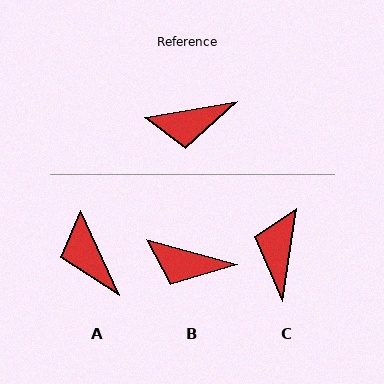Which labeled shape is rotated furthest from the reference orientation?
C, about 109 degrees away.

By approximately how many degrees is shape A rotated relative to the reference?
Approximately 75 degrees clockwise.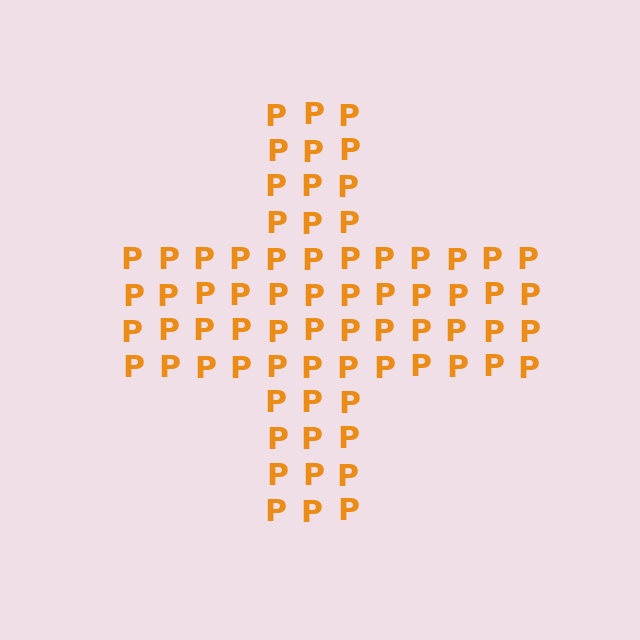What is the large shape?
The large shape is a cross.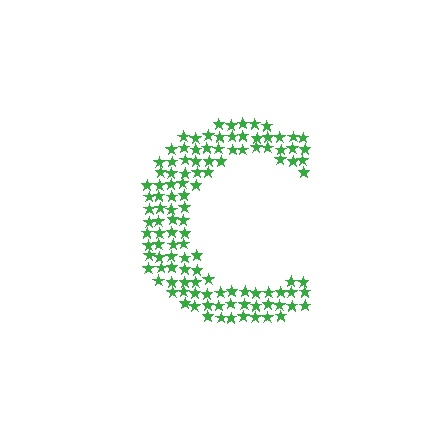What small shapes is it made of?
It is made of small stars.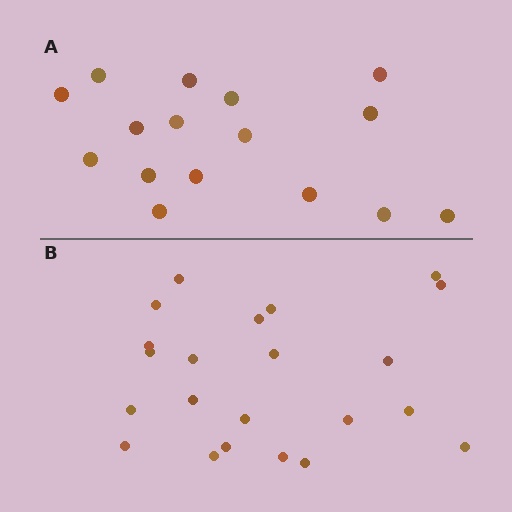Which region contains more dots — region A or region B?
Region B (the bottom region) has more dots.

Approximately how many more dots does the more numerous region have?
Region B has about 6 more dots than region A.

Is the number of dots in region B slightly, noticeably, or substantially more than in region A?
Region B has noticeably more, but not dramatically so. The ratio is roughly 1.4 to 1.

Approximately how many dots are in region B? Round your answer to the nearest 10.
About 20 dots. (The exact count is 22, which rounds to 20.)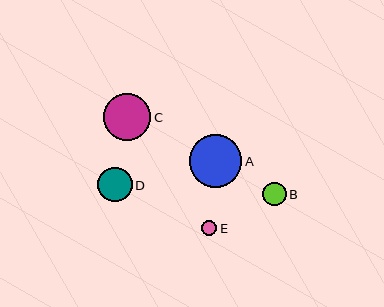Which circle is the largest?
Circle A is the largest with a size of approximately 53 pixels.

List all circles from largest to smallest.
From largest to smallest: A, C, D, B, E.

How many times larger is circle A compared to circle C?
Circle A is approximately 1.1 times the size of circle C.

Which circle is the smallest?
Circle E is the smallest with a size of approximately 15 pixels.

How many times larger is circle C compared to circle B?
Circle C is approximately 2.0 times the size of circle B.